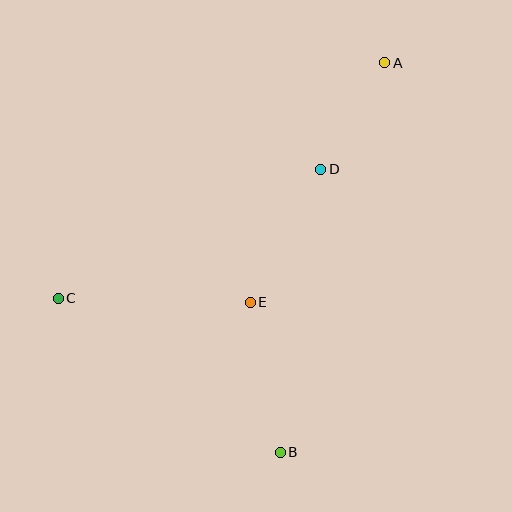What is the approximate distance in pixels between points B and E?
The distance between B and E is approximately 153 pixels.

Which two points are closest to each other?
Points A and D are closest to each other.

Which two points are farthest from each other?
Points A and B are farthest from each other.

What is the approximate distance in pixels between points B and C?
The distance between B and C is approximately 270 pixels.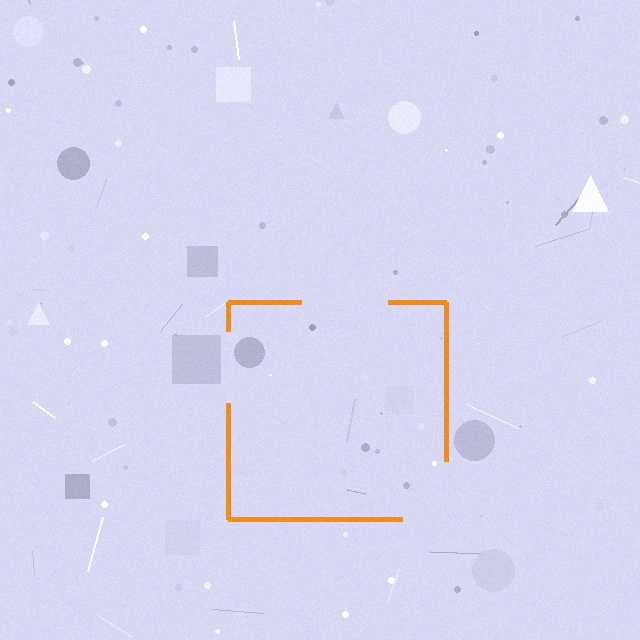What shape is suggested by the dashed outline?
The dashed outline suggests a square.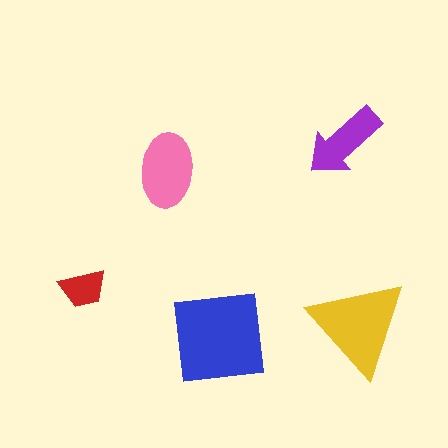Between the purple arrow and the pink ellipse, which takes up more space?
The pink ellipse.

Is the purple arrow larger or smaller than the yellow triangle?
Smaller.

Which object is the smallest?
The red trapezoid.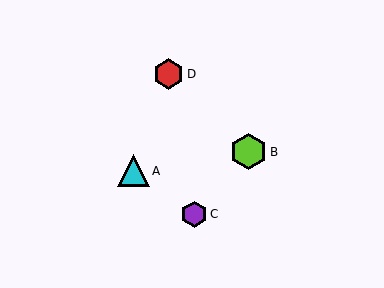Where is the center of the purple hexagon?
The center of the purple hexagon is at (194, 214).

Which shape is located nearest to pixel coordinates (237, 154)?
The lime hexagon (labeled B) at (249, 152) is nearest to that location.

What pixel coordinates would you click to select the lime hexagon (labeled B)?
Click at (249, 152) to select the lime hexagon B.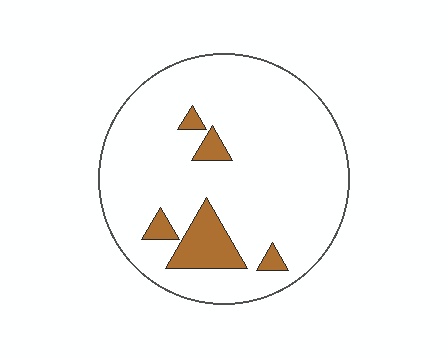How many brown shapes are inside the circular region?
5.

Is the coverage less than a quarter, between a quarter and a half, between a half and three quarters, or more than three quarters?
Less than a quarter.